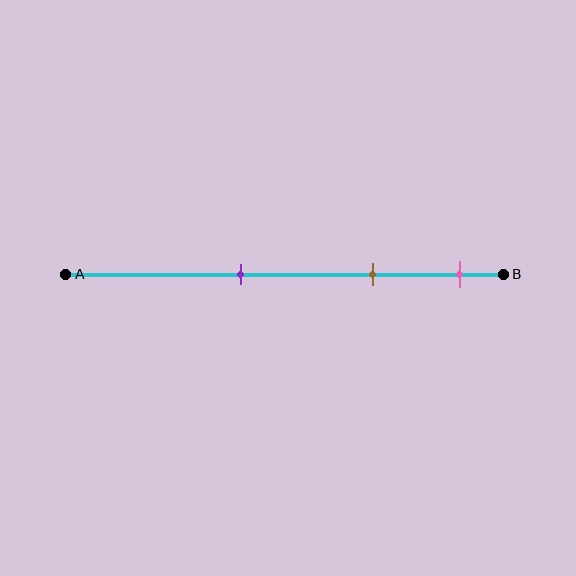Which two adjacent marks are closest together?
The brown and pink marks are the closest adjacent pair.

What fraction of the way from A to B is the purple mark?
The purple mark is approximately 40% (0.4) of the way from A to B.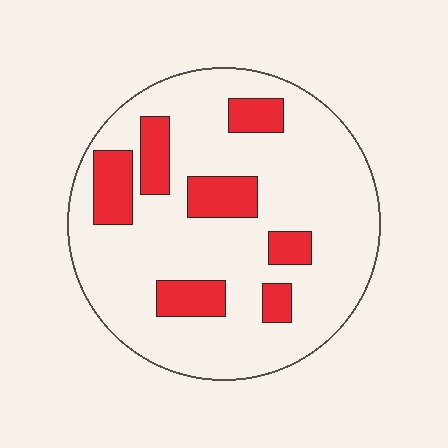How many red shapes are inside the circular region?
7.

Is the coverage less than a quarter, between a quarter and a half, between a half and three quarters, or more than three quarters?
Less than a quarter.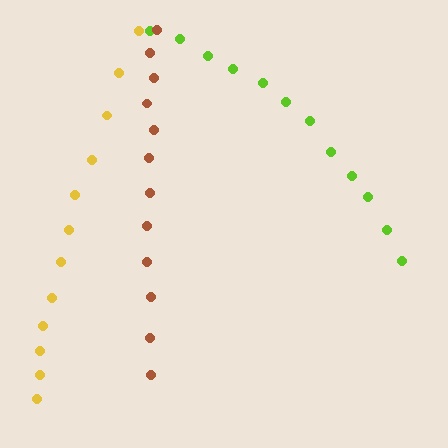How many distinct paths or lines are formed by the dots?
There are 3 distinct paths.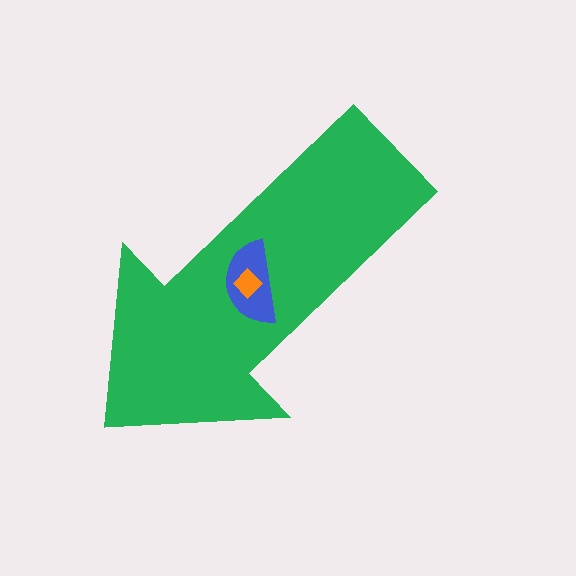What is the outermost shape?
The green arrow.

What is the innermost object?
The orange diamond.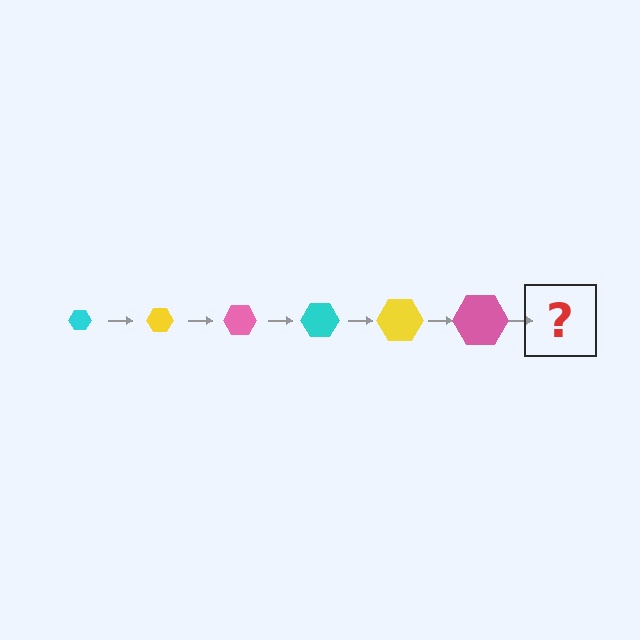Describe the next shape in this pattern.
It should be a cyan hexagon, larger than the previous one.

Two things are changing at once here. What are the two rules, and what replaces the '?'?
The two rules are that the hexagon grows larger each step and the color cycles through cyan, yellow, and pink. The '?' should be a cyan hexagon, larger than the previous one.